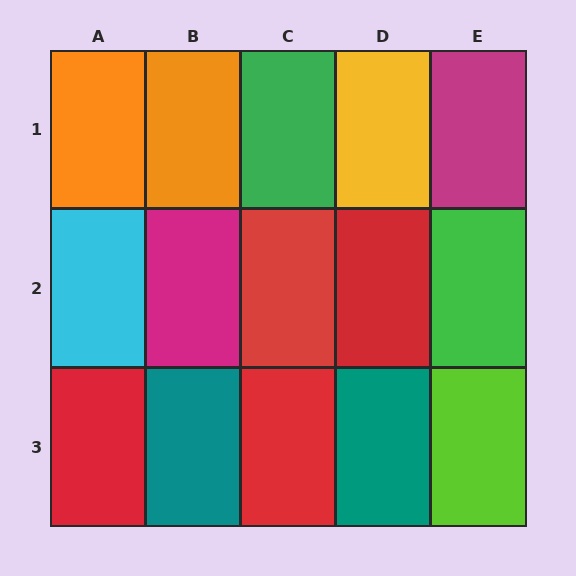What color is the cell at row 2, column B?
Magenta.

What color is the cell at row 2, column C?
Red.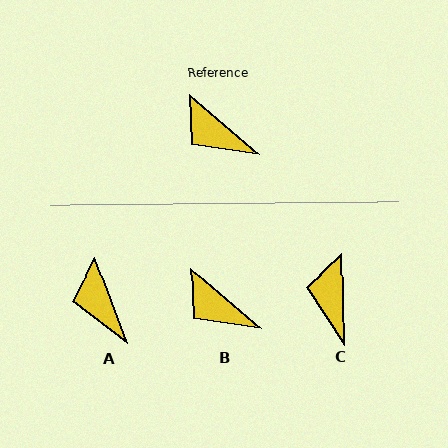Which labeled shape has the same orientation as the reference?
B.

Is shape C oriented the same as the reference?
No, it is off by about 48 degrees.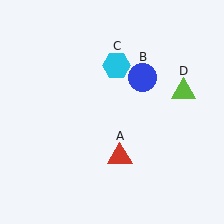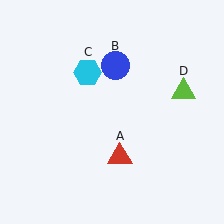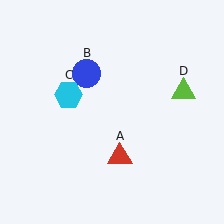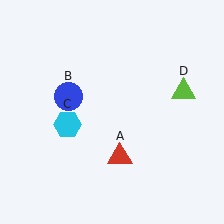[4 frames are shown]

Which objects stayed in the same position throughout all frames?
Red triangle (object A) and lime triangle (object D) remained stationary.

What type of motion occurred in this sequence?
The blue circle (object B), cyan hexagon (object C) rotated counterclockwise around the center of the scene.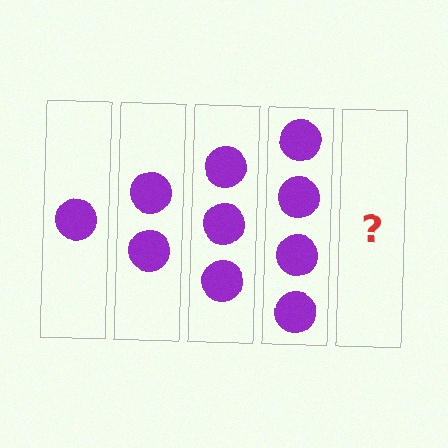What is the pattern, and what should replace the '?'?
The pattern is that each step adds one more circle. The '?' should be 5 circles.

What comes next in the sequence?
The next element should be 5 circles.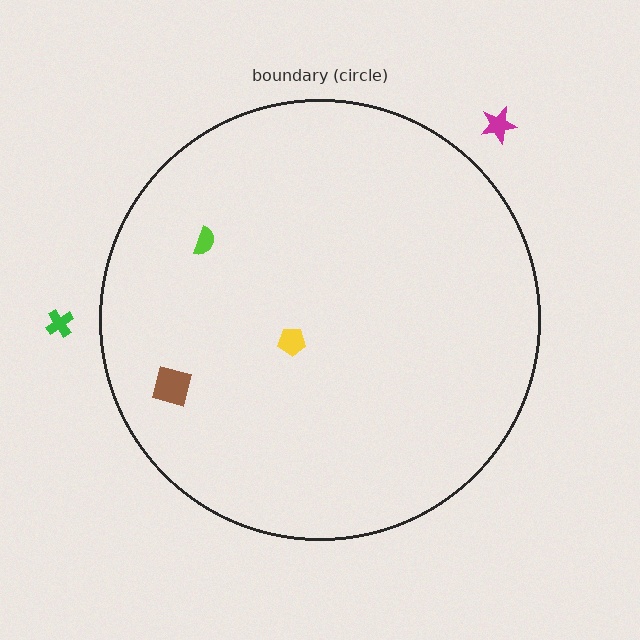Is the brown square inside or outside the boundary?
Inside.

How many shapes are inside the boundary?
3 inside, 2 outside.